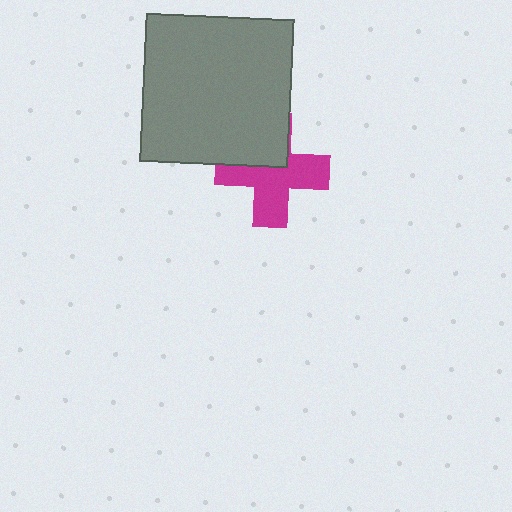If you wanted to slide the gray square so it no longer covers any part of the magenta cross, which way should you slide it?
Slide it up — that is the most direct way to separate the two shapes.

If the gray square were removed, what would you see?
You would see the complete magenta cross.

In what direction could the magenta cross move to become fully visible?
The magenta cross could move down. That would shift it out from behind the gray square entirely.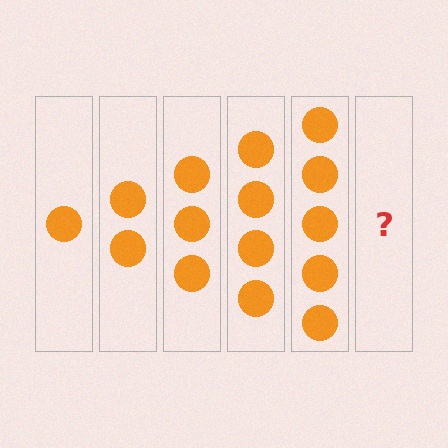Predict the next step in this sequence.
The next step is 6 circles.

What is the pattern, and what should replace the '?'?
The pattern is that each step adds one more circle. The '?' should be 6 circles.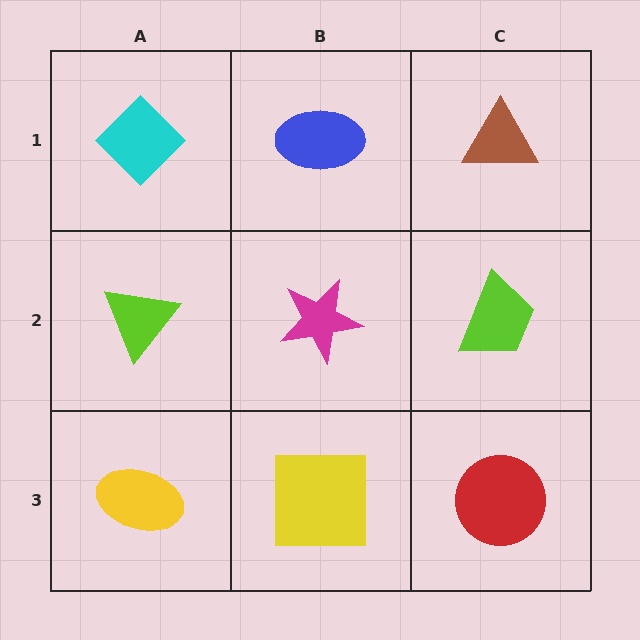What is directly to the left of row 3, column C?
A yellow square.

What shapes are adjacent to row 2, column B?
A blue ellipse (row 1, column B), a yellow square (row 3, column B), a lime triangle (row 2, column A), a lime trapezoid (row 2, column C).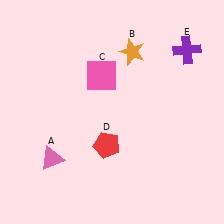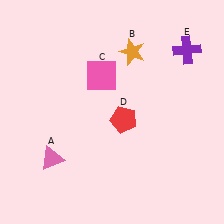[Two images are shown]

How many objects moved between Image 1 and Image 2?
1 object moved between the two images.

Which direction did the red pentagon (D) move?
The red pentagon (D) moved up.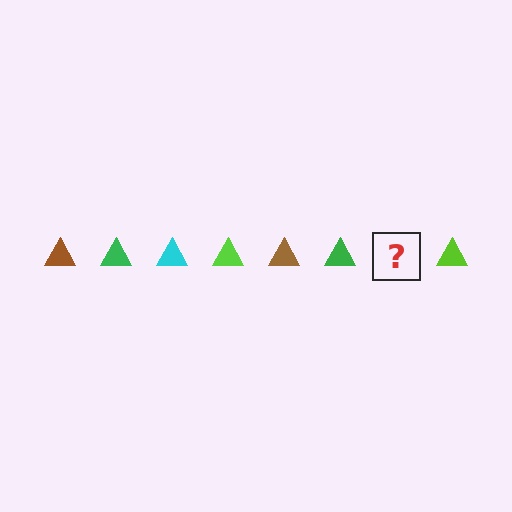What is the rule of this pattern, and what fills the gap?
The rule is that the pattern cycles through brown, green, cyan, lime triangles. The gap should be filled with a cyan triangle.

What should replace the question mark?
The question mark should be replaced with a cyan triangle.